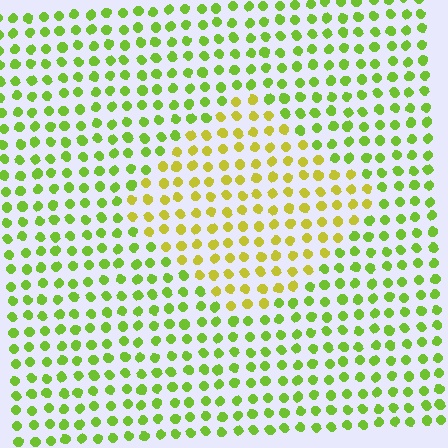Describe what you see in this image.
The image is filled with small lime elements in a uniform arrangement. A diamond-shaped region is visible where the elements are tinted to a slightly different hue, forming a subtle color boundary.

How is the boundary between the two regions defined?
The boundary is defined purely by a slight shift in hue (about 34 degrees). Spacing, size, and orientation are identical on both sides.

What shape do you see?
I see a diamond.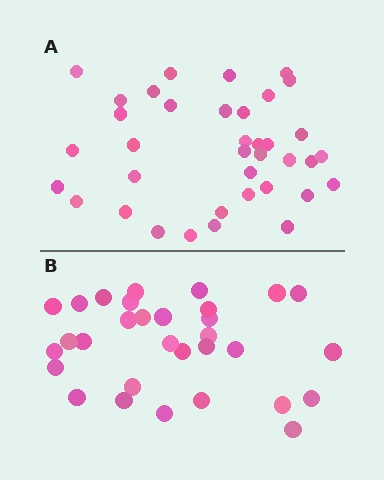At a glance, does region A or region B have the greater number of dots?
Region A (the top region) has more dots.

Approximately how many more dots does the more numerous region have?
Region A has about 6 more dots than region B.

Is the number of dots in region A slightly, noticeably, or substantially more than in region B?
Region A has only slightly more — the two regions are fairly close. The ratio is roughly 1.2 to 1.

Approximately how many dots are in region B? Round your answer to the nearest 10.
About 30 dots. (The exact count is 31, which rounds to 30.)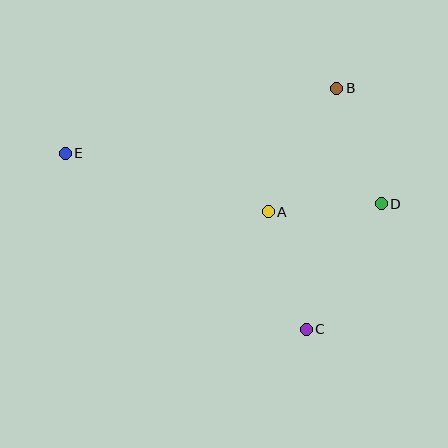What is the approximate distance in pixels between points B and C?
The distance between B and C is approximately 243 pixels.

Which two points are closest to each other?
Points A and D are closest to each other.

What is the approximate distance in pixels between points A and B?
The distance between A and B is approximately 142 pixels.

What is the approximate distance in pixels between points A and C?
The distance between A and C is approximately 123 pixels.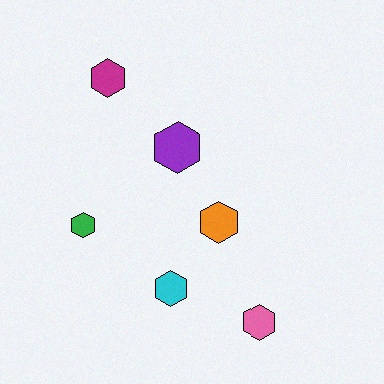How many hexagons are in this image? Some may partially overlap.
There are 6 hexagons.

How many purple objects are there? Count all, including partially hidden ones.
There is 1 purple object.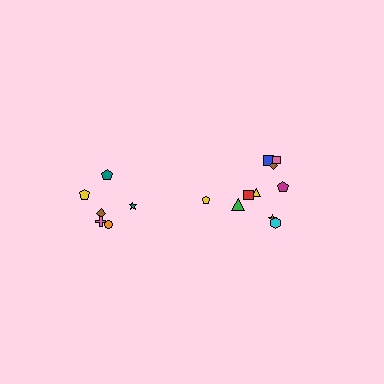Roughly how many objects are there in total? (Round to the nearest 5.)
Roughly 15 objects in total.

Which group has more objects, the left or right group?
The right group.